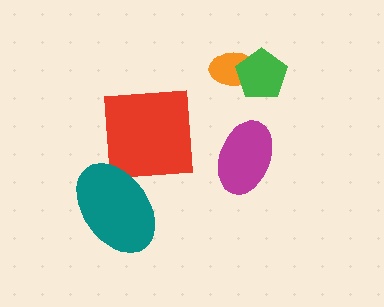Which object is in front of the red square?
The teal ellipse is in front of the red square.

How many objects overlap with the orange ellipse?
1 object overlaps with the orange ellipse.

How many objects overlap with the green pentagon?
1 object overlaps with the green pentagon.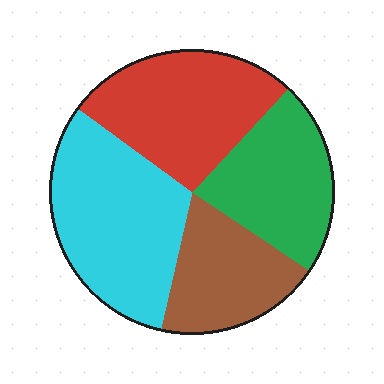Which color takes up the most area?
Cyan, at roughly 30%.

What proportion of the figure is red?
Red covers about 25% of the figure.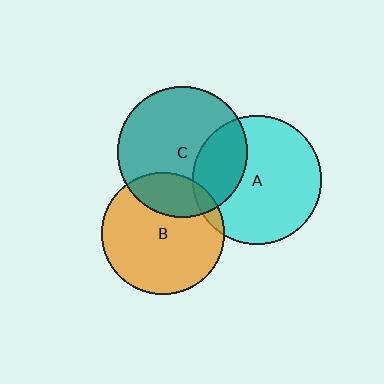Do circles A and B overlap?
Yes.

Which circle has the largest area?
Circle C (teal).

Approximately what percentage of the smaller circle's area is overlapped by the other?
Approximately 5%.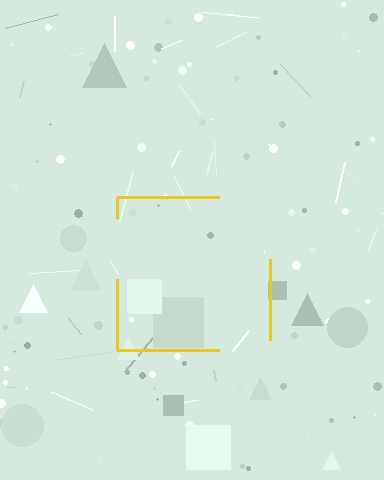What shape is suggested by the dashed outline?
The dashed outline suggests a square.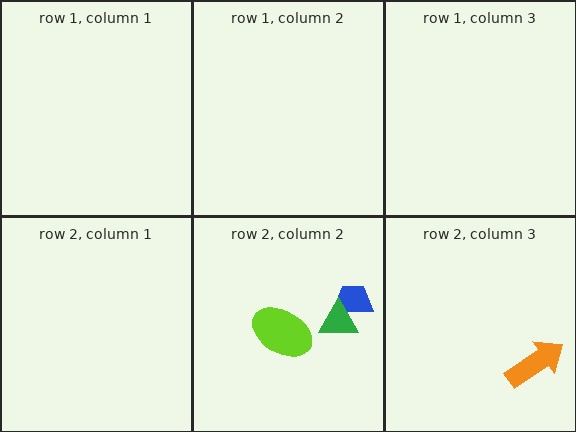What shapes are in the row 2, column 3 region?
The orange arrow.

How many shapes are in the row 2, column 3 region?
1.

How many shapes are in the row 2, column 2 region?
3.